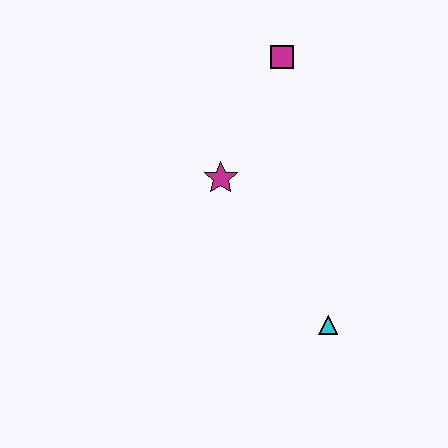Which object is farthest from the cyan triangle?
The magenta square is farthest from the cyan triangle.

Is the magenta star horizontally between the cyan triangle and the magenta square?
No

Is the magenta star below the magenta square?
Yes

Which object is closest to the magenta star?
The magenta square is closest to the magenta star.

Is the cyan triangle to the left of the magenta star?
No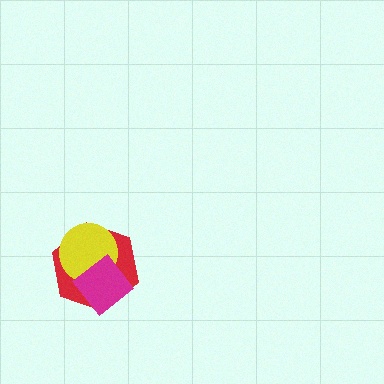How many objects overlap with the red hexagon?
2 objects overlap with the red hexagon.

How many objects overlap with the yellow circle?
2 objects overlap with the yellow circle.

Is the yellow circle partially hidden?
Yes, it is partially covered by another shape.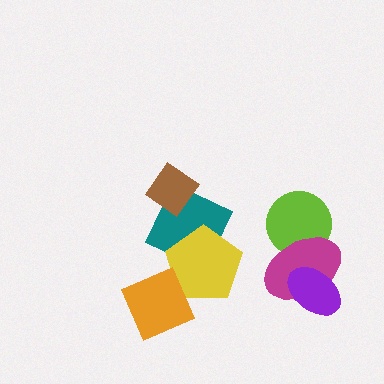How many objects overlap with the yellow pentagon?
2 objects overlap with the yellow pentagon.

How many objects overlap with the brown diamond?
1 object overlaps with the brown diamond.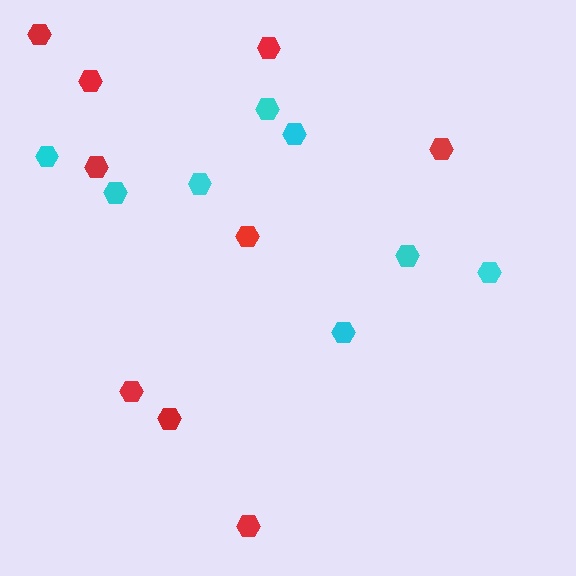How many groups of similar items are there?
There are 2 groups: one group of cyan hexagons (8) and one group of red hexagons (9).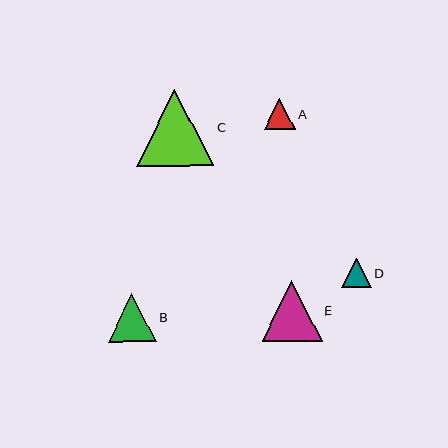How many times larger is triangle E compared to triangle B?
Triangle E is approximately 1.2 times the size of triangle B.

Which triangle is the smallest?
Triangle D is the smallest with a size of approximately 29 pixels.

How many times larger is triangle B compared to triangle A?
Triangle B is approximately 1.5 times the size of triangle A.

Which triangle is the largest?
Triangle C is the largest with a size of approximately 77 pixels.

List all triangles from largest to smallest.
From largest to smallest: C, E, B, A, D.